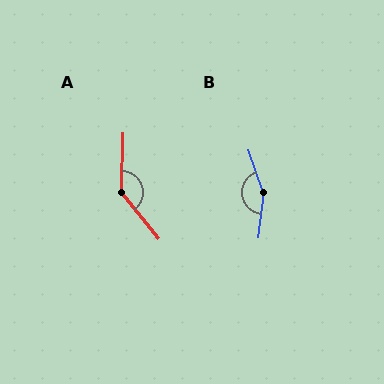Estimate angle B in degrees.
Approximately 154 degrees.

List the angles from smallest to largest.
A (140°), B (154°).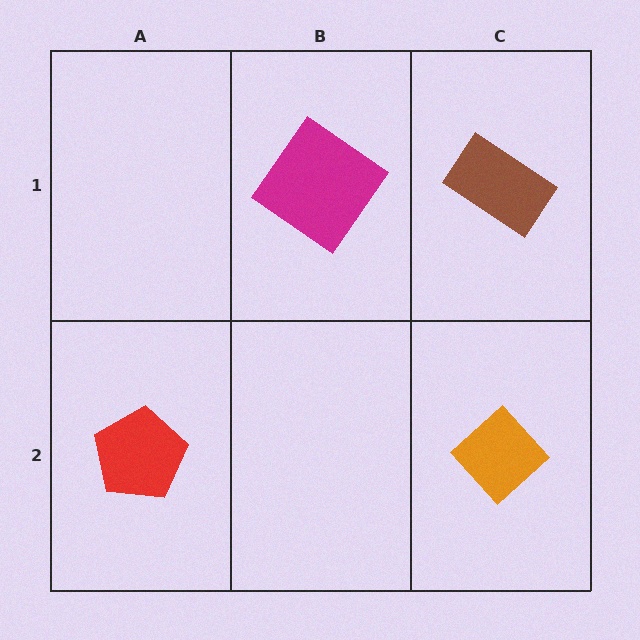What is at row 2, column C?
An orange diamond.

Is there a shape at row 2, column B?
No, that cell is empty.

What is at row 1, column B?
A magenta diamond.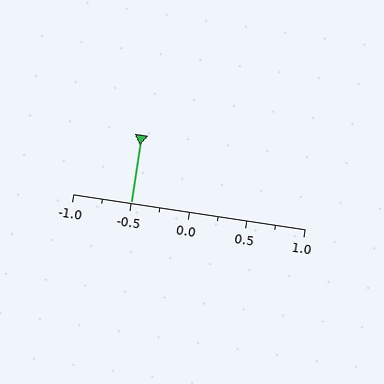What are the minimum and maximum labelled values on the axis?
The axis runs from -1.0 to 1.0.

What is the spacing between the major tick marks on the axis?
The major ticks are spaced 0.5 apart.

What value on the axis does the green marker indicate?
The marker indicates approximately -0.5.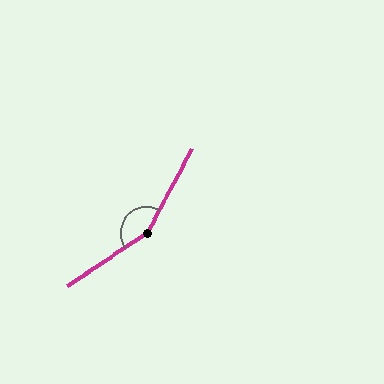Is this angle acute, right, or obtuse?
It is obtuse.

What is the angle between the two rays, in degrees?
Approximately 152 degrees.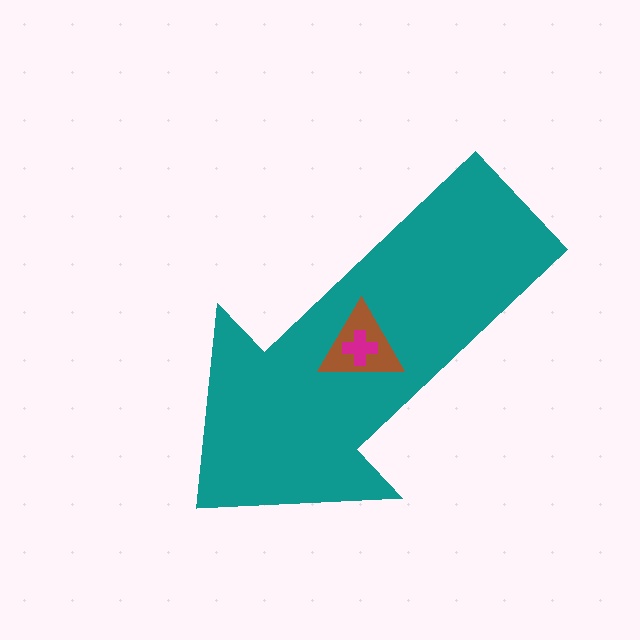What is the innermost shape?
The magenta cross.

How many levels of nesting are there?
3.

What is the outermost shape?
The teal arrow.